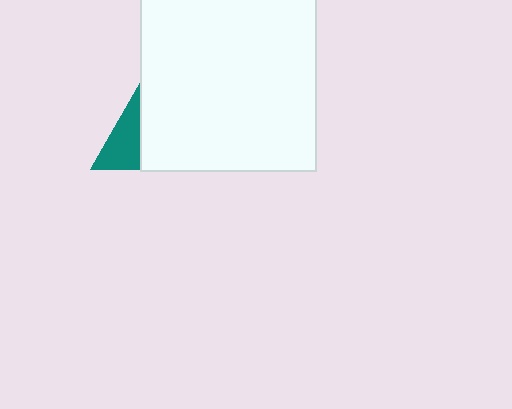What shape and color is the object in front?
The object in front is a white rectangle.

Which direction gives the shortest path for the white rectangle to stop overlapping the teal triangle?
Moving right gives the shortest separation.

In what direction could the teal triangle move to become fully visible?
The teal triangle could move left. That would shift it out from behind the white rectangle entirely.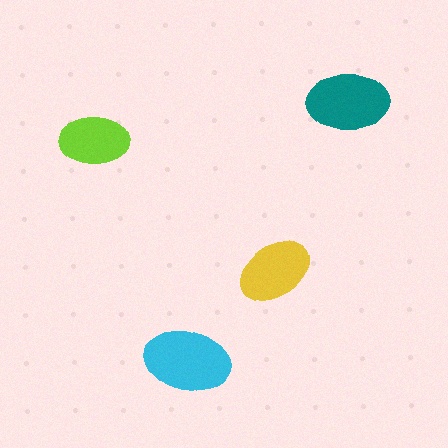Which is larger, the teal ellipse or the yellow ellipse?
The teal one.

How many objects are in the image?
There are 4 objects in the image.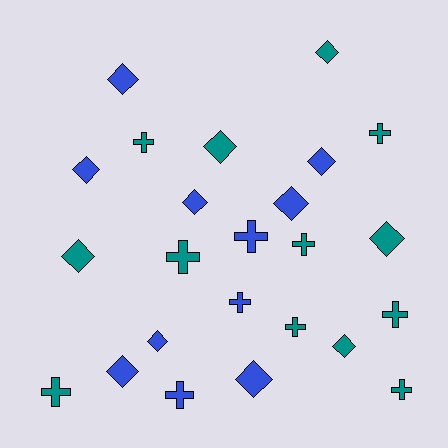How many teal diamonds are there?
There are 5 teal diamonds.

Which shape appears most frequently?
Diamond, with 13 objects.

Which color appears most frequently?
Teal, with 13 objects.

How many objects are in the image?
There are 24 objects.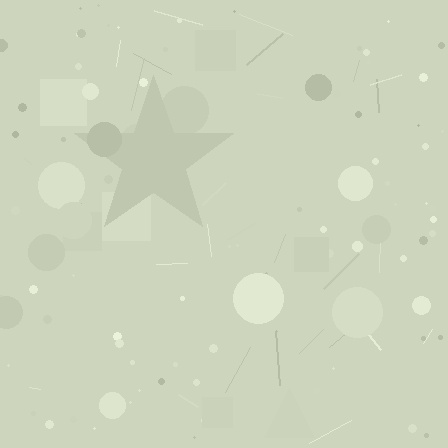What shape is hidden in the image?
A star is hidden in the image.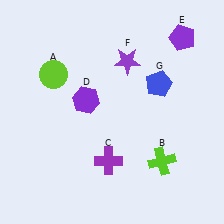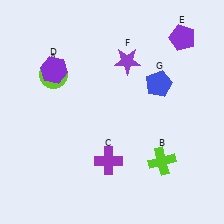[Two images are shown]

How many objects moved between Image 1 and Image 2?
1 object moved between the two images.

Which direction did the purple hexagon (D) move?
The purple hexagon (D) moved left.